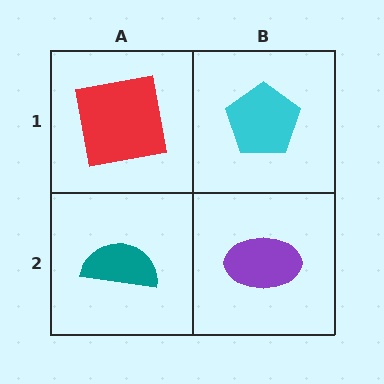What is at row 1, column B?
A cyan pentagon.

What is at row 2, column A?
A teal semicircle.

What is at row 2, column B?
A purple ellipse.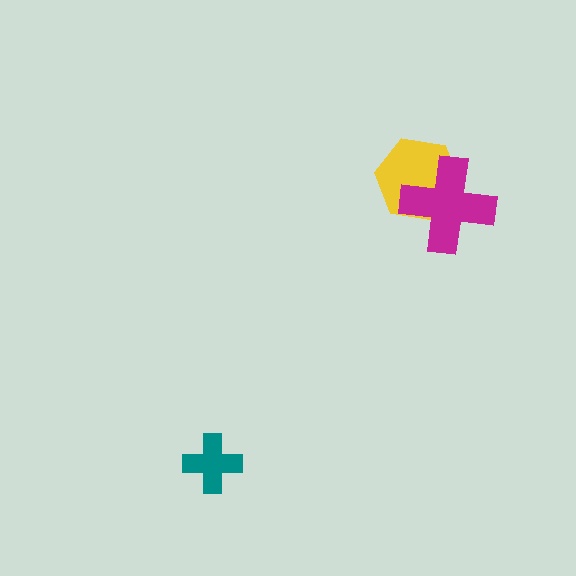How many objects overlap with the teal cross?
0 objects overlap with the teal cross.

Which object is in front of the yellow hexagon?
The magenta cross is in front of the yellow hexagon.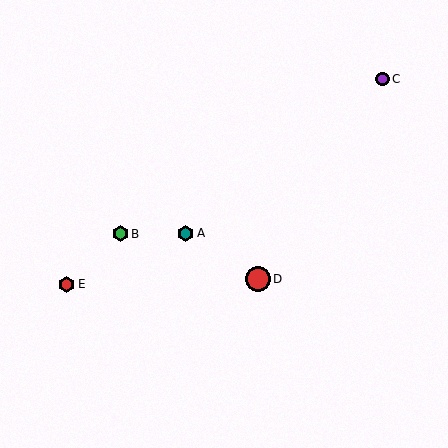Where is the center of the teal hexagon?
The center of the teal hexagon is at (186, 233).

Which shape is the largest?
The red circle (labeled D) is the largest.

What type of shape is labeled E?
Shape E is a red hexagon.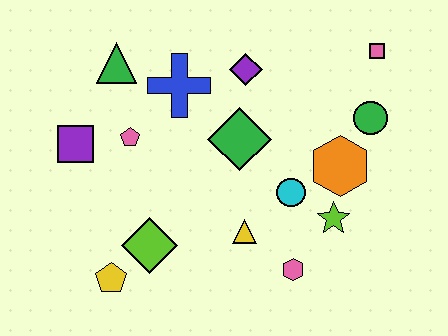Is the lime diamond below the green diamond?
Yes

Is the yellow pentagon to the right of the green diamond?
No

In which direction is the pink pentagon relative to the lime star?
The pink pentagon is to the left of the lime star.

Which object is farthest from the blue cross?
The pink hexagon is farthest from the blue cross.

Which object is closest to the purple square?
The pink pentagon is closest to the purple square.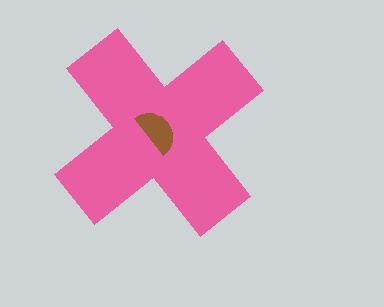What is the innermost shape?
The brown semicircle.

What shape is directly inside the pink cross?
The brown semicircle.